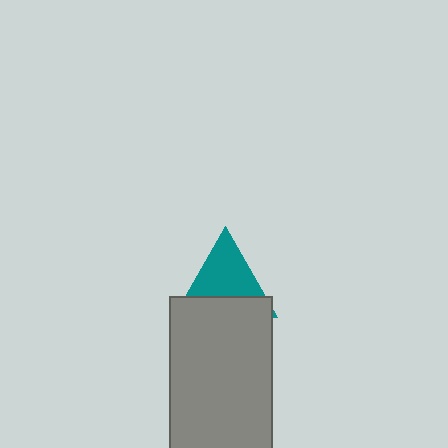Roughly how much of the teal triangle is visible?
About half of it is visible (roughly 58%).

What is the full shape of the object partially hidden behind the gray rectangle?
The partially hidden object is a teal triangle.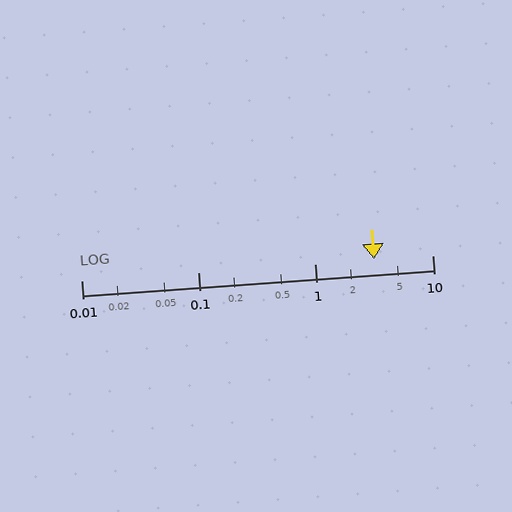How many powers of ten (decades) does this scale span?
The scale spans 3 decades, from 0.01 to 10.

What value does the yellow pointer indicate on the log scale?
The pointer indicates approximately 3.2.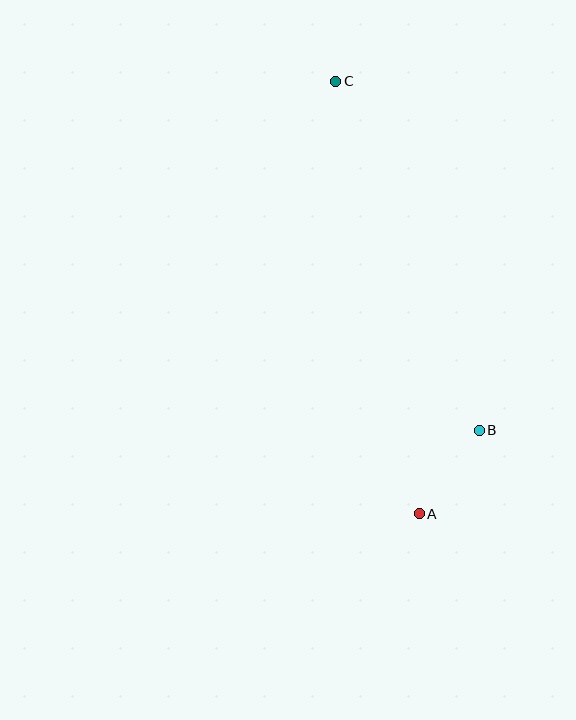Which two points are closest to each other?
Points A and B are closest to each other.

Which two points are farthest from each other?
Points A and C are farthest from each other.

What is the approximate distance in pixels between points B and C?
The distance between B and C is approximately 377 pixels.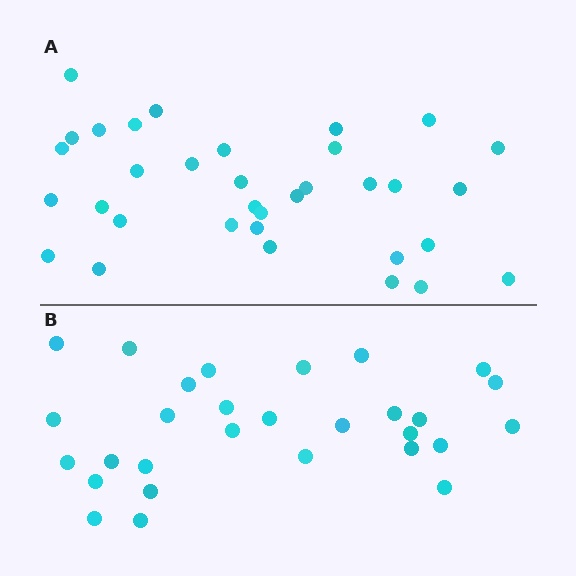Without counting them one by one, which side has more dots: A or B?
Region A (the top region) has more dots.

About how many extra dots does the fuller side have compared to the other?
Region A has about 5 more dots than region B.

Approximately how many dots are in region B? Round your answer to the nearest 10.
About 30 dots. (The exact count is 29, which rounds to 30.)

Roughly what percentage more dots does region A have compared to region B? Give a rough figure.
About 15% more.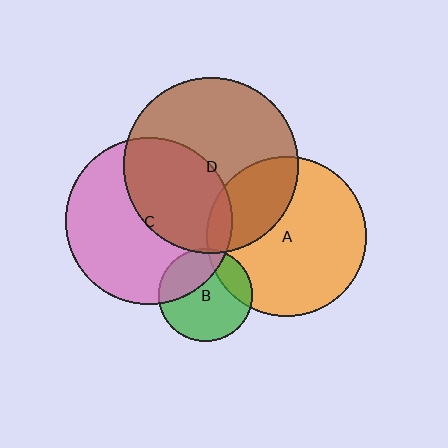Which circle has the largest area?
Circle D (brown).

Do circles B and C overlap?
Yes.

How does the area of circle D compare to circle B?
Approximately 3.5 times.